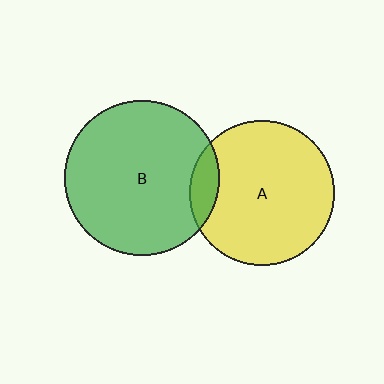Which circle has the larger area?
Circle B (green).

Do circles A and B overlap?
Yes.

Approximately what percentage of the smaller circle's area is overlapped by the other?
Approximately 10%.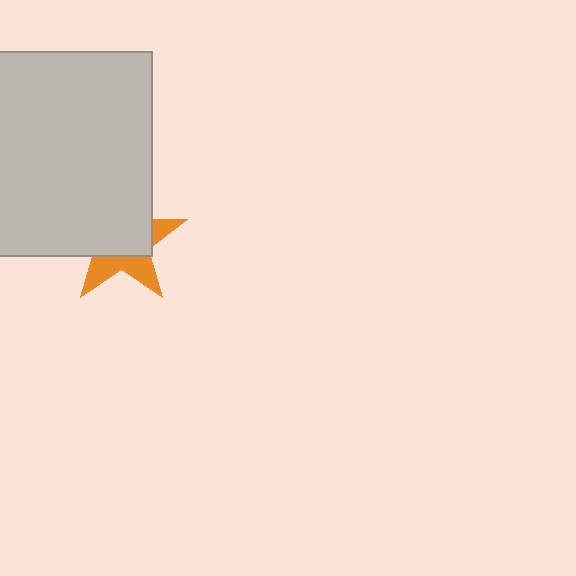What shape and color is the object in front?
The object in front is a light gray rectangle.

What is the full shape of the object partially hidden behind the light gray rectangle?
The partially hidden object is an orange star.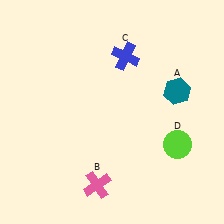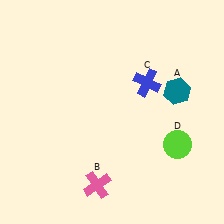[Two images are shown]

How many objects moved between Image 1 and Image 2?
1 object moved between the two images.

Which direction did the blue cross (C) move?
The blue cross (C) moved down.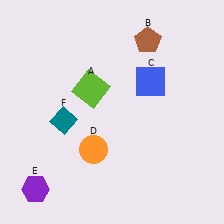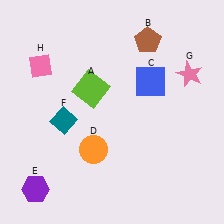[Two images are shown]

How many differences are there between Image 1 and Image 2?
There are 2 differences between the two images.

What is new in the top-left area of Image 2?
A pink diamond (H) was added in the top-left area of Image 2.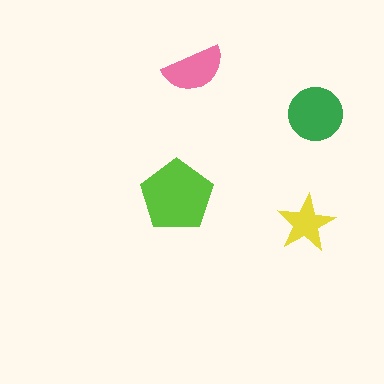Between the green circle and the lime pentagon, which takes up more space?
The lime pentagon.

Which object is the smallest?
The yellow star.